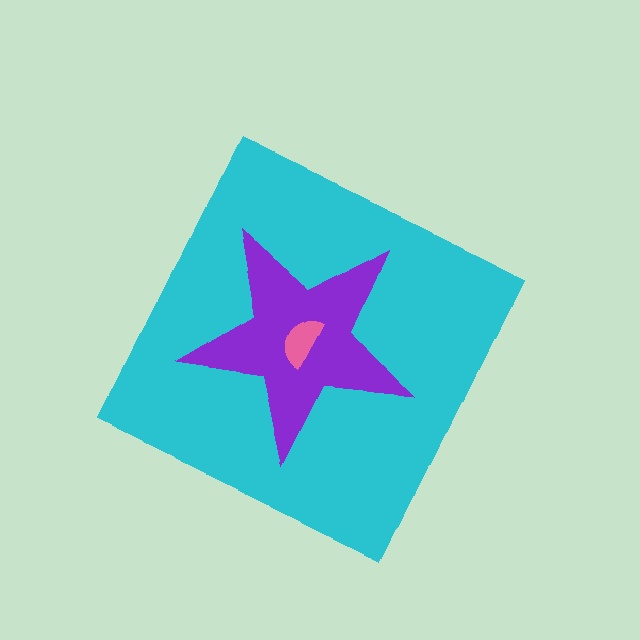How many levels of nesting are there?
3.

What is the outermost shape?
The cyan diamond.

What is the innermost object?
The pink semicircle.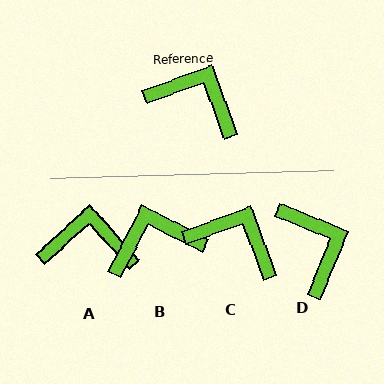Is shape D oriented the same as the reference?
No, it is off by about 43 degrees.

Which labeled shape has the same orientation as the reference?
C.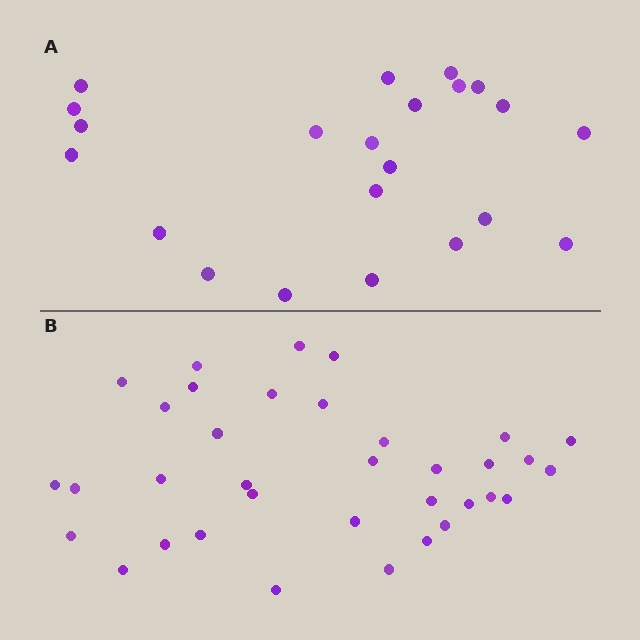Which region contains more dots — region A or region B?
Region B (the bottom region) has more dots.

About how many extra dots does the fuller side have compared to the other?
Region B has approximately 15 more dots than region A.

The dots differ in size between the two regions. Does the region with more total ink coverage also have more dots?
No. Region A has more total ink coverage because its dots are larger, but region B actually contains more individual dots. Total area can be misleading — the number of items is what matters here.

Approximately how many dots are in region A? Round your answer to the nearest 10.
About 20 dots. (The exact count is 22, which rounds to 20.)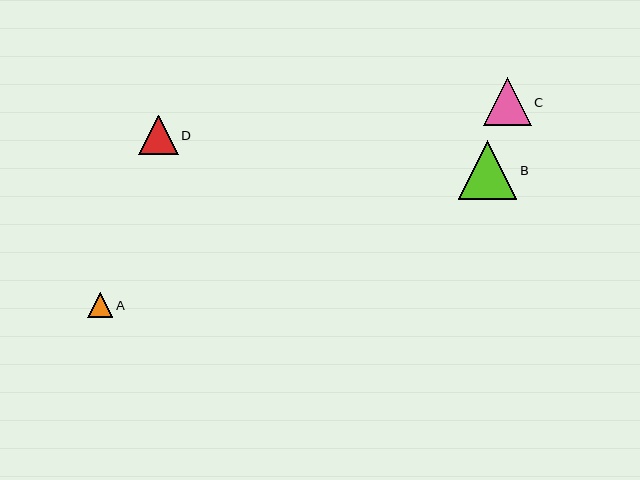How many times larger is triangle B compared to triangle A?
Triangle B is approximately 2.4 times the size of triangle A.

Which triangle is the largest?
Triangle B is the largest with a size of approximately 58 pixels.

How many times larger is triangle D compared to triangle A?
Triangle D is approximately 1.6 times the size of triangle A.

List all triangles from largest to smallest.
From largest to smallest: B, C, D, A.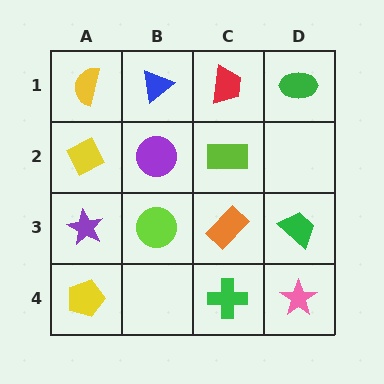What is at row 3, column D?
A green trapezoid.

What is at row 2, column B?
A purple circle.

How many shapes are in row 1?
4 shapes.